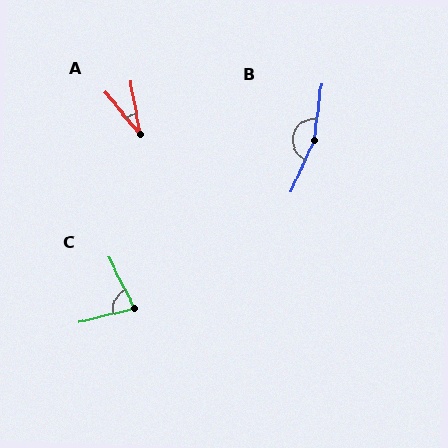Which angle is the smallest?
A, at approximately 29 degrees.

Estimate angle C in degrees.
Approximately 78 degrees.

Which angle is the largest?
B, at approximately 163 degrees.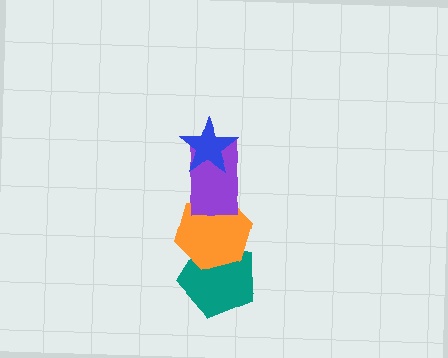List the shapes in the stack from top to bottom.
From top to bottom: the blue star, the purple rectangle, the orange hexagon, the teal pentagon.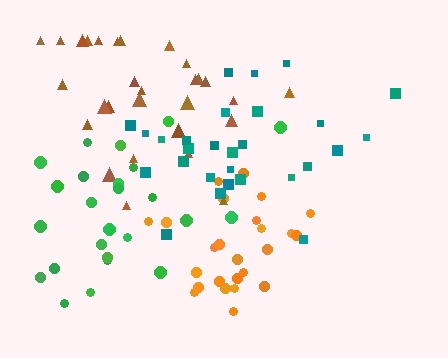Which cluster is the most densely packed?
Orange.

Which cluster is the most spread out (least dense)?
Green.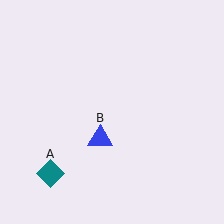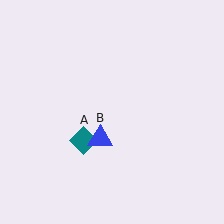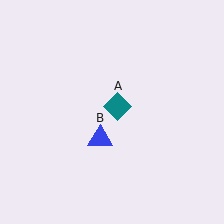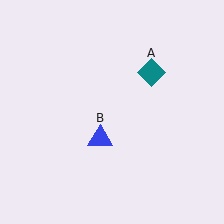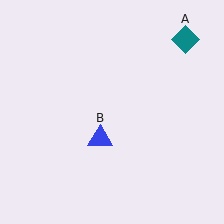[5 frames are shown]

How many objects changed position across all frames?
1 object changed position: teal diamond (object A).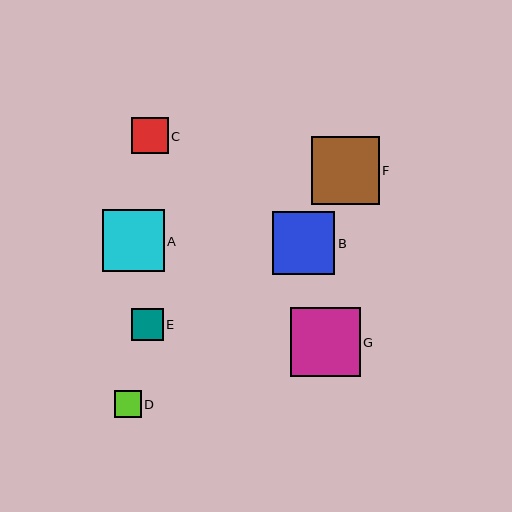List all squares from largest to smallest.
From largest to smallest: G, F, B, A, C, E, D.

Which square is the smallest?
Square D is the smallest with a size of approximately 27 pixels.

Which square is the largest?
Square G is the largest with a size of approximately 69 pixels.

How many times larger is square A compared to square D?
Square A is approximately 2.3 times the size of square D.